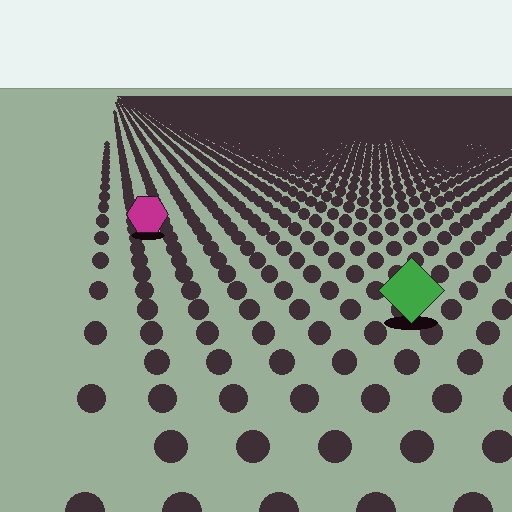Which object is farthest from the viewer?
The magenta hexagon is farthest from the viewer. It appears smaller and the ground texture around it is denser.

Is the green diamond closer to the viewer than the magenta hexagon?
Yes. The green diamond is closer — you can tell from the texture gradient: the ground texture is coarser near it.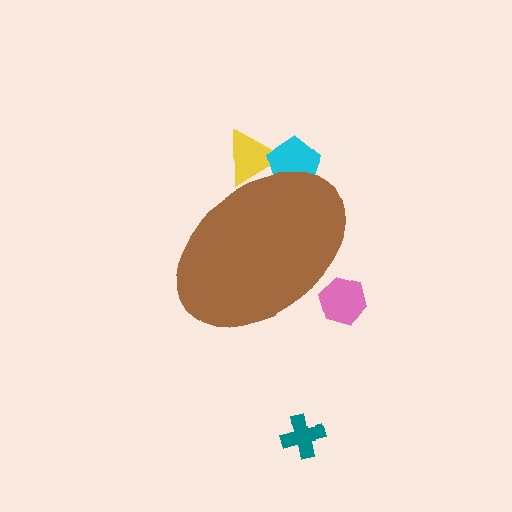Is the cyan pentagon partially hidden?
Yes, the cyan pentagon is partially hidden behind the brown ellipse.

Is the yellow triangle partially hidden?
Yes, the yellow triangle is partially hidden behind the brown ellipse.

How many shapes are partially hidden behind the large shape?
3 shapes are partially hidden.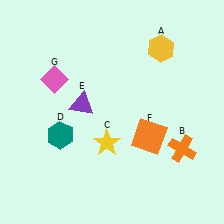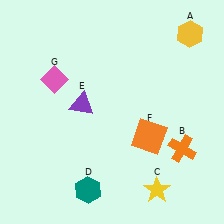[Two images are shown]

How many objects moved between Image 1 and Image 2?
3 objects moved between the two images.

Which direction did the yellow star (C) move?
The yellow star (C) moved right.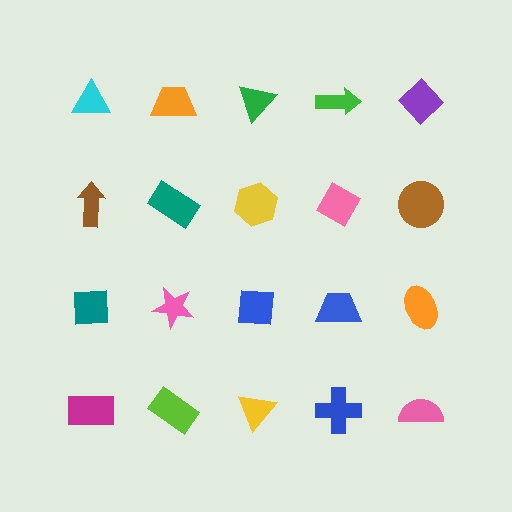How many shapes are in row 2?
5 shapes.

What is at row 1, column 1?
A cyan triangle.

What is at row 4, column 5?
A pink semicircle.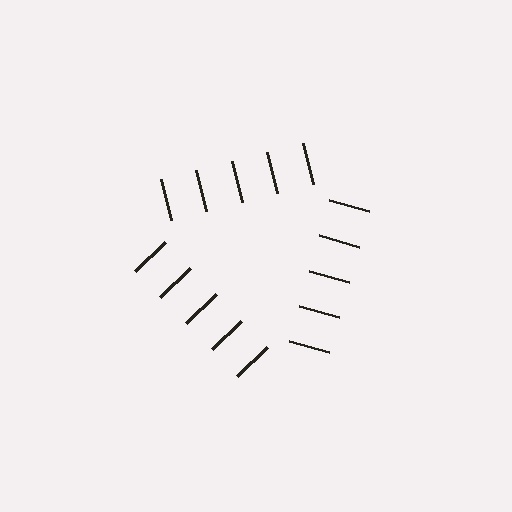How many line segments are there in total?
15 — 5 along each of the 3 edges.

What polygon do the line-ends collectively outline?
An illusory triangle — the line segments terminate on its edges but no continuous stroke is drawn.